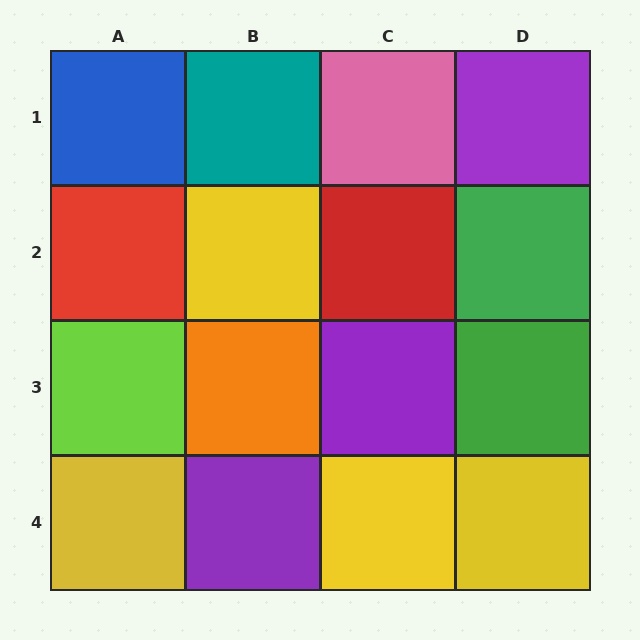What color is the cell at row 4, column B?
Purple.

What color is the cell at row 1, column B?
Teal.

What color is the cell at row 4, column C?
Yellow.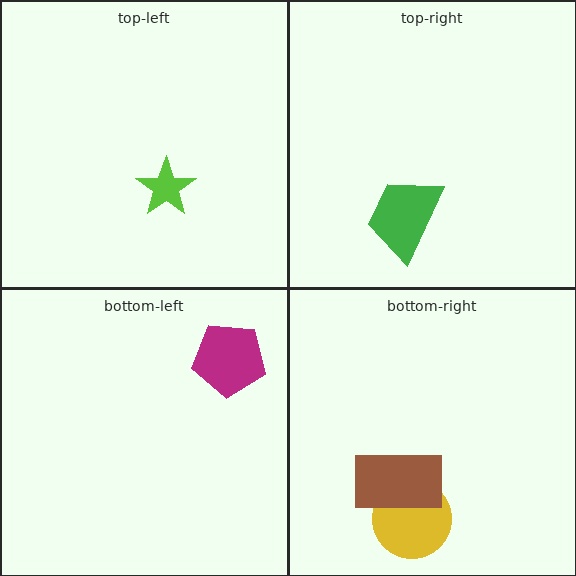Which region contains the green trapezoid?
The top-right region.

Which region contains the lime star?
The top-left region.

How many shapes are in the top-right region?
1.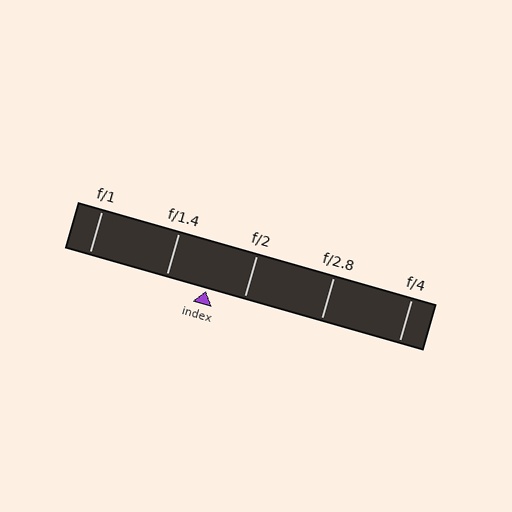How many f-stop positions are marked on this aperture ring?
There are 5 f-stop positions marked.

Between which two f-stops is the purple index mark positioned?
The index mark is between f/1.4 and f/2.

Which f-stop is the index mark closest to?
The index mark is closest to f/2.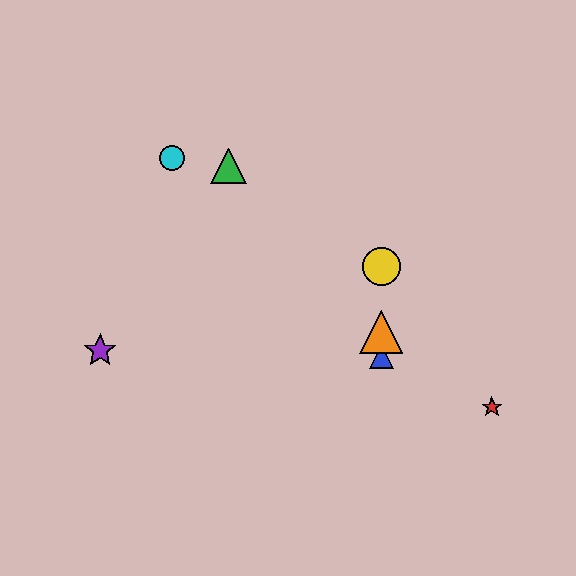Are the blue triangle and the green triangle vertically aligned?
No, the blue triangle is at x≈381 and the green triangle is at x≈228.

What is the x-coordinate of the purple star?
The purple star is at x≈100.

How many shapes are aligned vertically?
3 shapes (the blue triangle, the yellow circle, the orange triangle) are aligned vertically.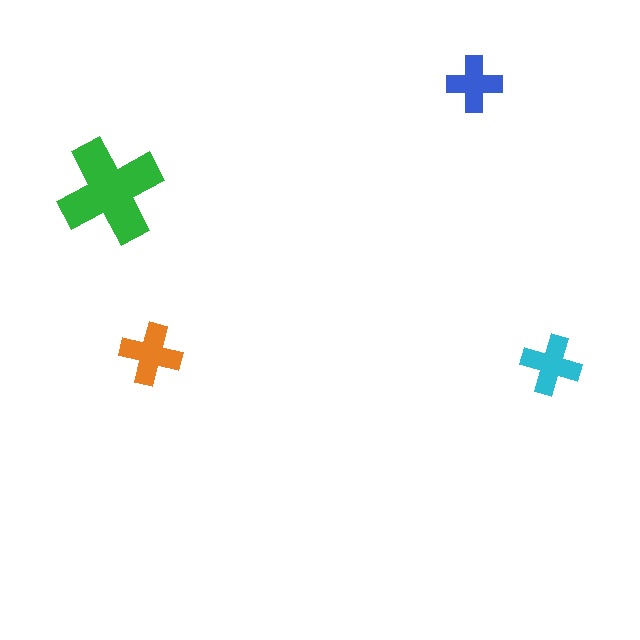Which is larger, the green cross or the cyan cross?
The green one.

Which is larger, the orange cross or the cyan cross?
The orange one.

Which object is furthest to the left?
The green cross is leftmost.